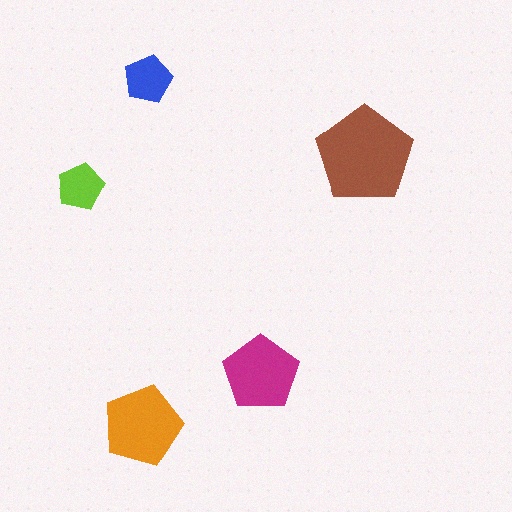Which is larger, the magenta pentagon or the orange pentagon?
The orange one.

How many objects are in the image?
There are 5 objects in the image.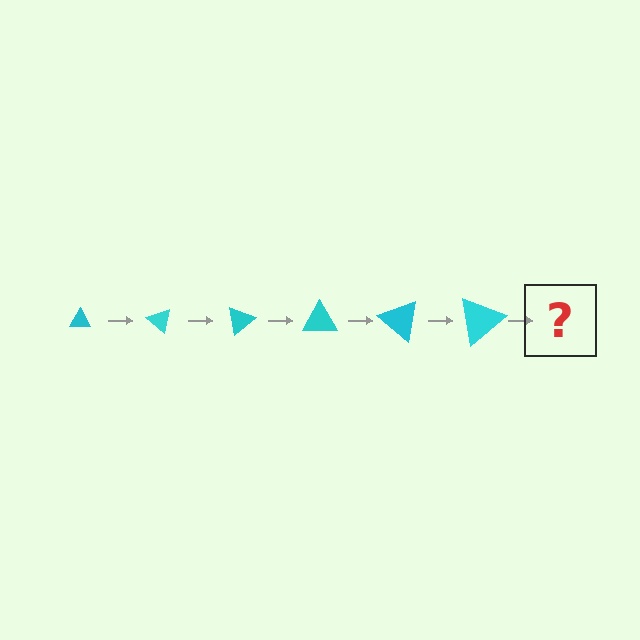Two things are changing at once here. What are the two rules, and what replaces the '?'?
The two rules are that the triangle grows larger each step and it rotates 40 degrees each step. The '?' should be a triangle, larger than the previous one and rotated 240 degrees from the start.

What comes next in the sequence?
The next element should be a triangle, larger than the previous one and rotated 240 degrees from the start.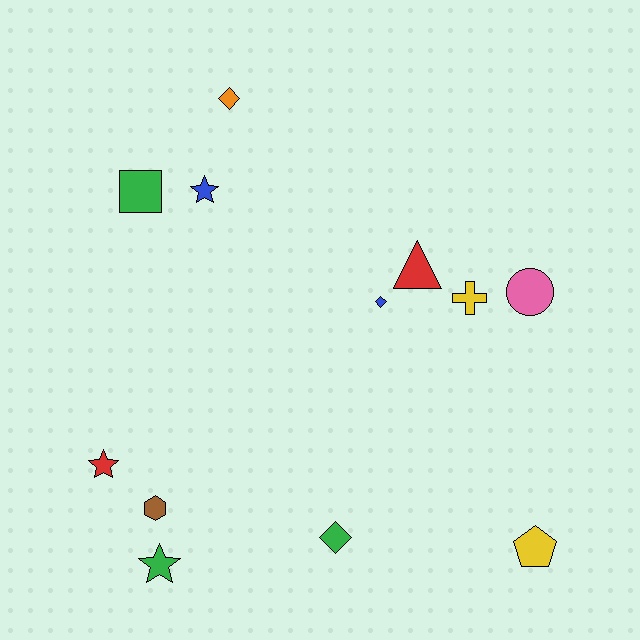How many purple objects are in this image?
There are no purple objects.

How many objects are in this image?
There are 12 objects.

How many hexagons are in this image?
There is 1 hexagon.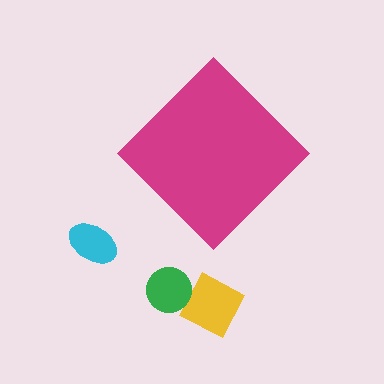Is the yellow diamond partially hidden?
No, the yellow diamond is fully visible.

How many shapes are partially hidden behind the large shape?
0 shapes are partially hidden.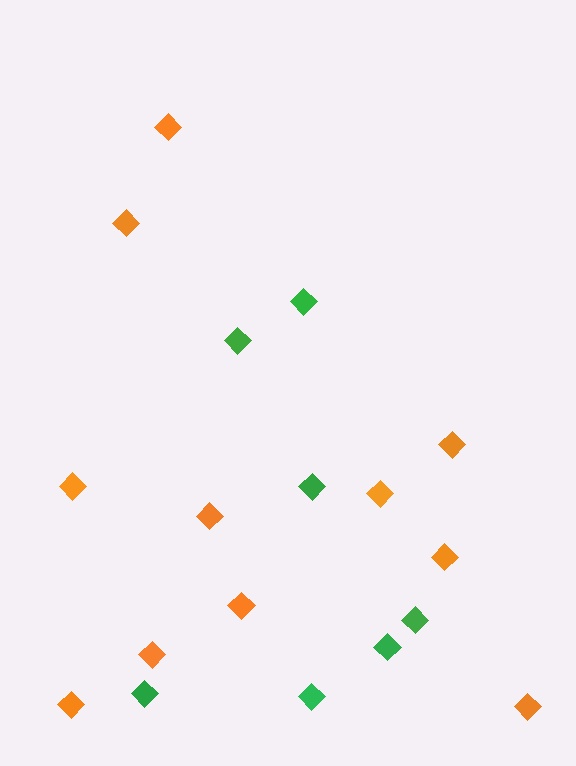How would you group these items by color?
There are 2 groups: one group of orange diamonds (11) and one group of green diamonds (7).